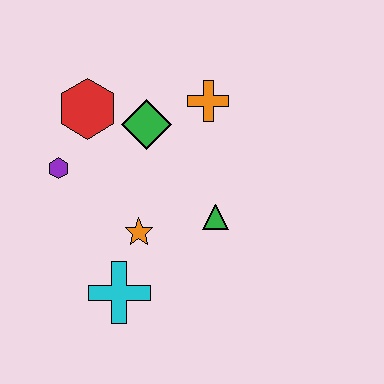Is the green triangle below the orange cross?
Yes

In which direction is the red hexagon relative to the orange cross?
The red hexagon is to the left of the orange cross.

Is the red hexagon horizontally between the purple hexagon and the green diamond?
Yes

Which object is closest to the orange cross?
The green diamond is closest to the orange cross.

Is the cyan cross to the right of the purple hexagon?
Yes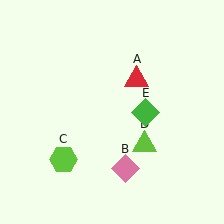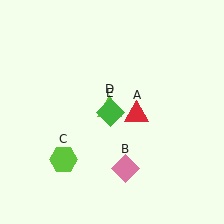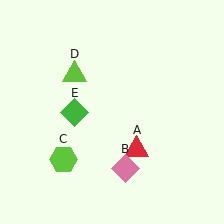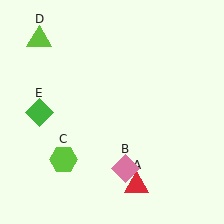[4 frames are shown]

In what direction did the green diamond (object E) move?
The green diamond (object E) moved left.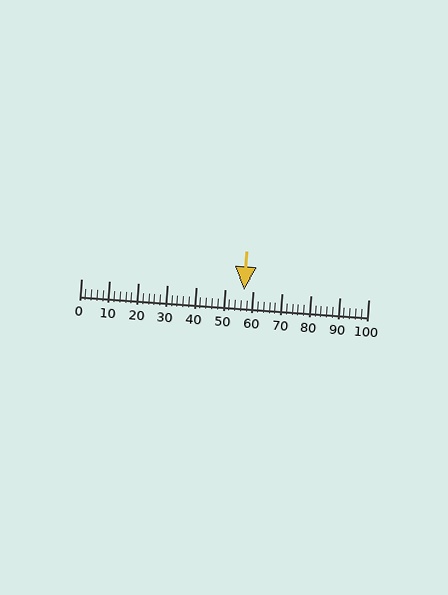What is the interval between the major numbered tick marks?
The major tick marks are spaced 10 units apart.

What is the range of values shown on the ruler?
The ruler shows values from 0 to 100.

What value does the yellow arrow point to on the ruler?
The yellow arrow points to approximately 57.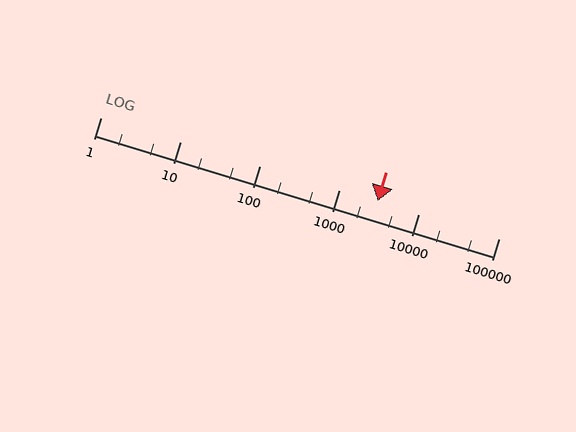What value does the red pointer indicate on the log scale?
The pointer indicates approximately 3000.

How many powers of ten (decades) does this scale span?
The scale spans 5 decades, from 1 to 100000.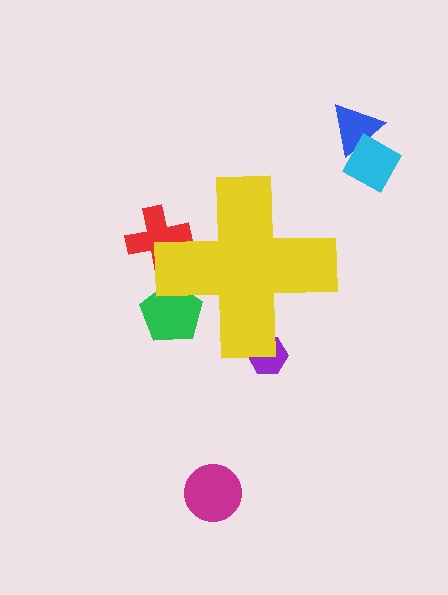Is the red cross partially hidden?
Yes, the red cross is partially hidden behind the yellow cross.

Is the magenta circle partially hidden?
No, the magenta circle is fully visible.